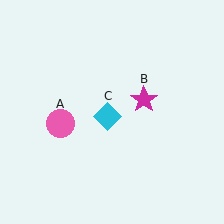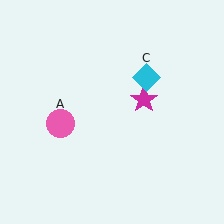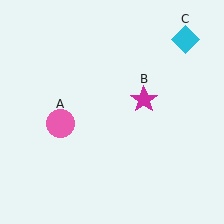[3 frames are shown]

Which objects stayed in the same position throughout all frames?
Pink circle (object A) and magenta star (object B) remained stationary.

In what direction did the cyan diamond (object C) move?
The cyan diamond (object C) moved up and to the right.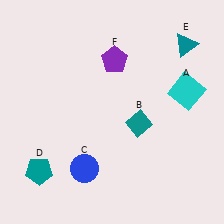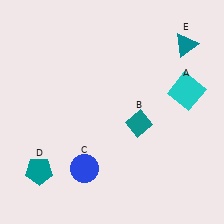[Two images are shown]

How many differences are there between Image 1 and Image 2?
There is 1 difference between the two images.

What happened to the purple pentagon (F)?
The purple pentagon (F) was removed in Image 2. It was in the top-right area of Image 1.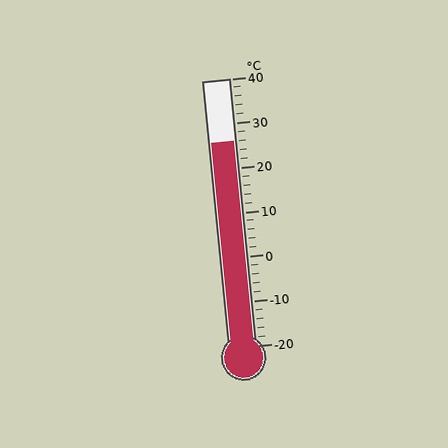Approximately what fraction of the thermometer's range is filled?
The thermometer is filled to approximately 75% of its range.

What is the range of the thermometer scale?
The thermometer scale ranges from -20°C to 40°C.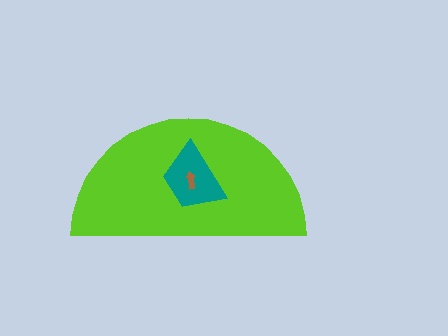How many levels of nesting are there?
3.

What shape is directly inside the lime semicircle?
The teal trapezoid.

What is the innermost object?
The brown arrow.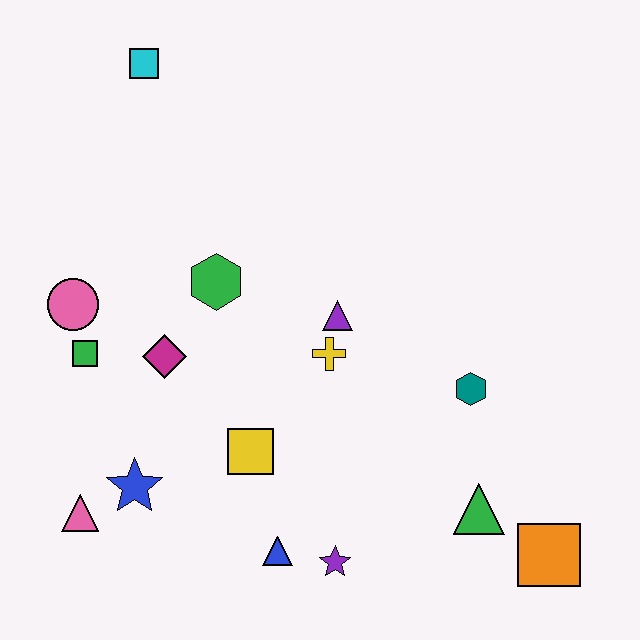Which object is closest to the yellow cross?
The purple triangle is closest to the yellow cross.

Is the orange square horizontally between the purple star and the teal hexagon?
No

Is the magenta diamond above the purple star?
Yes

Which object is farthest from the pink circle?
The orange square is farthest from the pink circle.